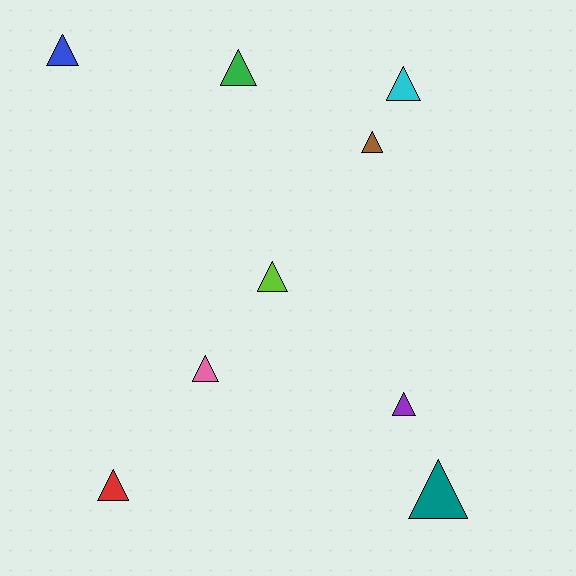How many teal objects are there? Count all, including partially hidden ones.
There is 1 teal object.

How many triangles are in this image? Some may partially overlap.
There are 9 triangles.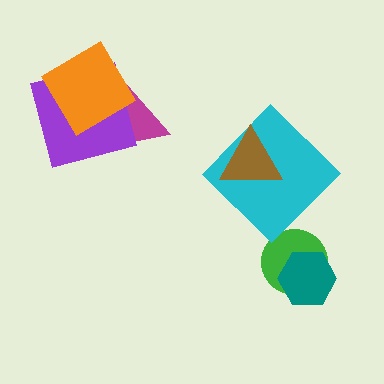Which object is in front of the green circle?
The teal hexagon is in front of the green circle.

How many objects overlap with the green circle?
1 object overlaps with the green circle.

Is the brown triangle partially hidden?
No, no other shape covers it.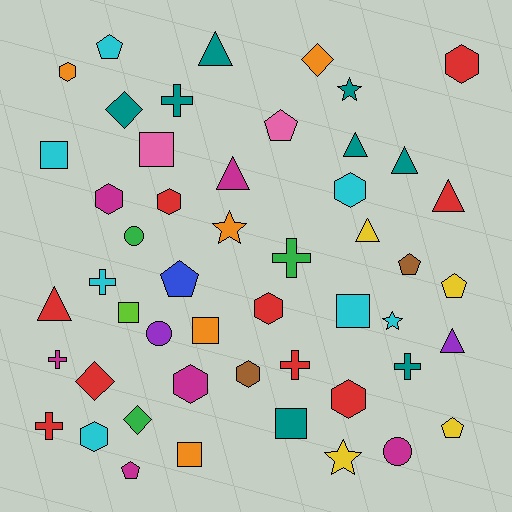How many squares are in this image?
There are 7 squares.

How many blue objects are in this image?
There is 1 blue object.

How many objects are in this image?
There are 50 objects.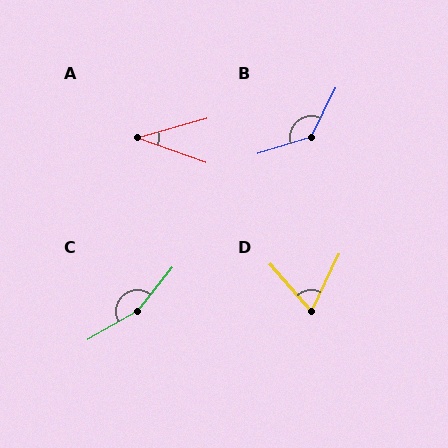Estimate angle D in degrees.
Approximately 67 degrees.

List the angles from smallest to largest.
A (35°), D (67°), B (134°), C (158°).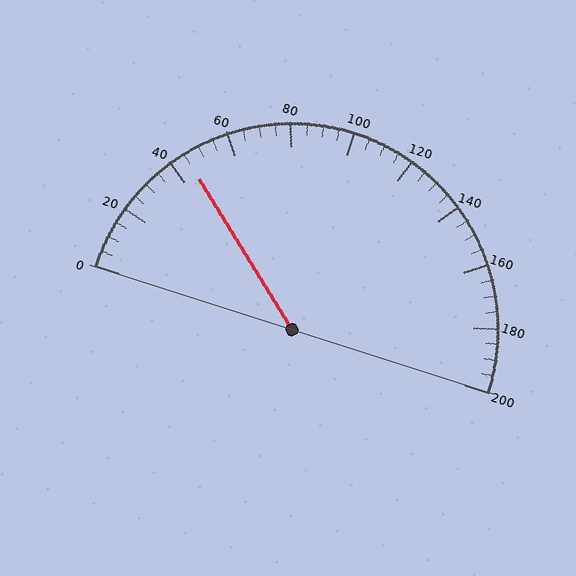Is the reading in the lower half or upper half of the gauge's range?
The reading is in the lower half of the range (0 to 200).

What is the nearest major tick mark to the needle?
The nearest major tick mark is 40.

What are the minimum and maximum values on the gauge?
The gauge ranges from 0 to 200.